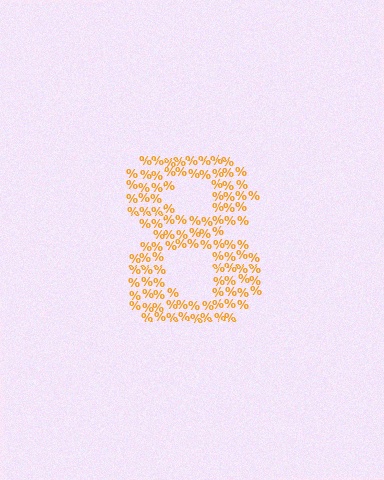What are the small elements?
The small elements are percent signs.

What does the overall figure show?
The overall figure shows the digit 8.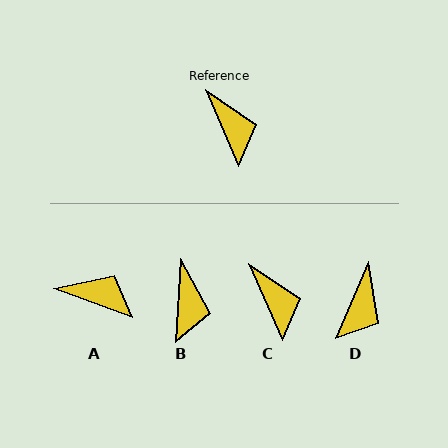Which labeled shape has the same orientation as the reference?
C.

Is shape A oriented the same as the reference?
No, it is off by about 46 degrees.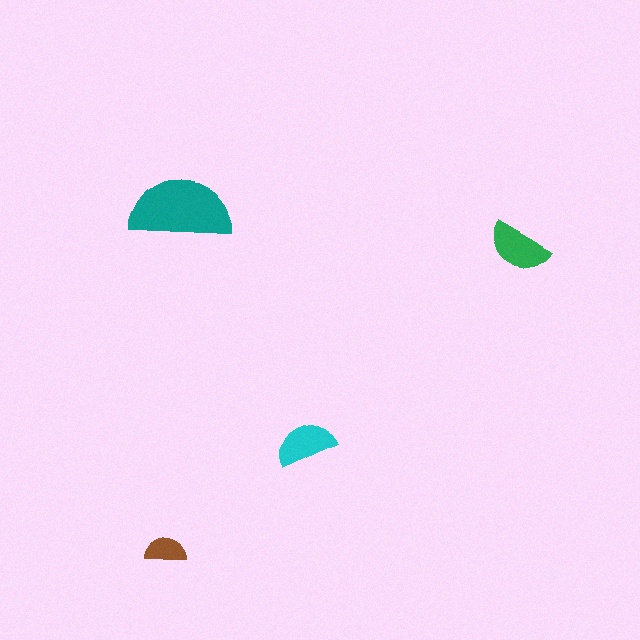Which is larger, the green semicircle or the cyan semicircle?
The green one.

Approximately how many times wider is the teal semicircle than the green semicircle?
About 1.5 times wider.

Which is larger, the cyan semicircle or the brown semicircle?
The cyan one.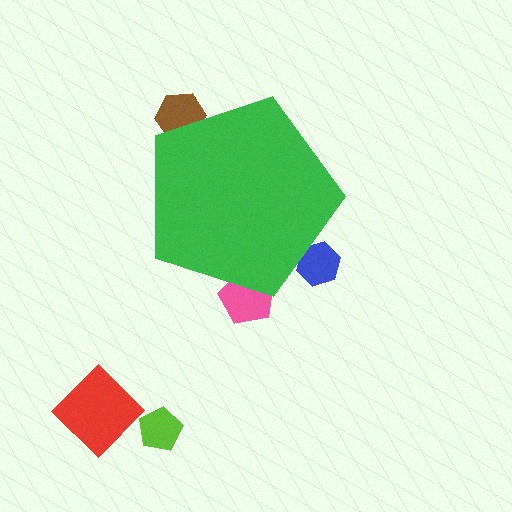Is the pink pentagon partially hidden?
Yes, the pink pentagon is partially hidden behind the green pentagon.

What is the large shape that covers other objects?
A green pentagon.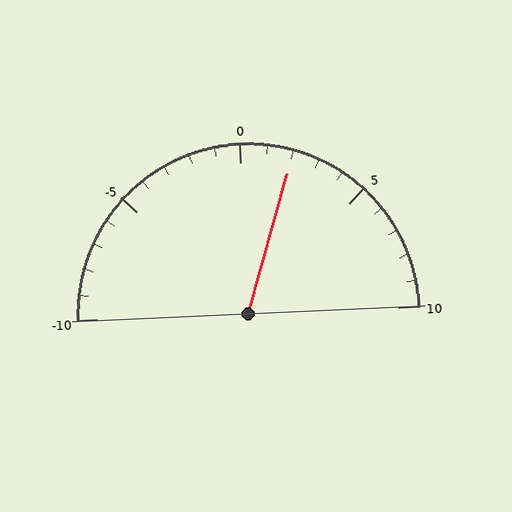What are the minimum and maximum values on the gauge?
The gauge ranges from -10 to 10.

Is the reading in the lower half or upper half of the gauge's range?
The reading is in the upper half of the range (-10 to 10).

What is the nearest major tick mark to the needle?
The nearest major tick mark is 0.